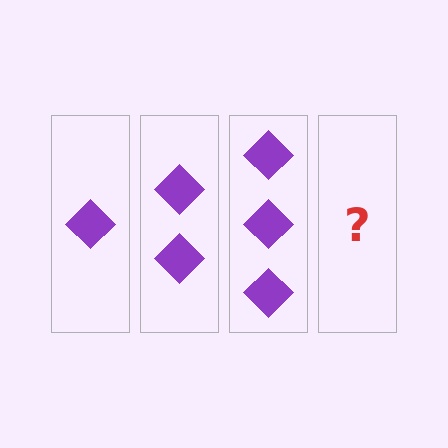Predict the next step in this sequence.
The next step is 4 diamonds.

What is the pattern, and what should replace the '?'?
The pattern is that each step adds one more diamond. The '?' should be 4 diamonds.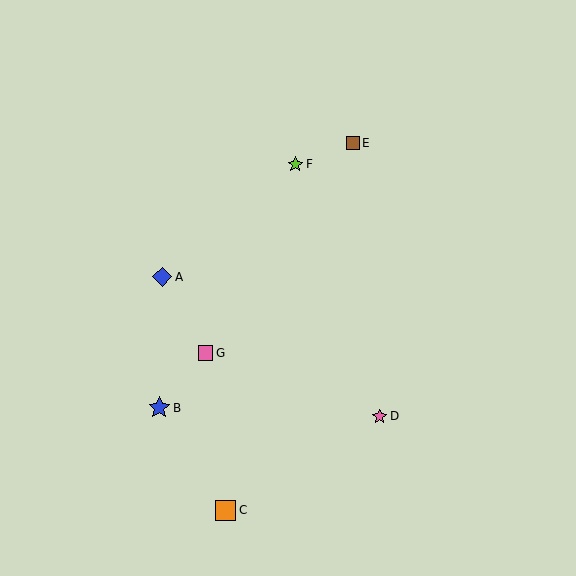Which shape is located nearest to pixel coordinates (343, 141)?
The brown square (labeled E) at (353, 143) is nearest to that location.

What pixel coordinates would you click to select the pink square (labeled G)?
Click at (205, 353) to select the pink square G.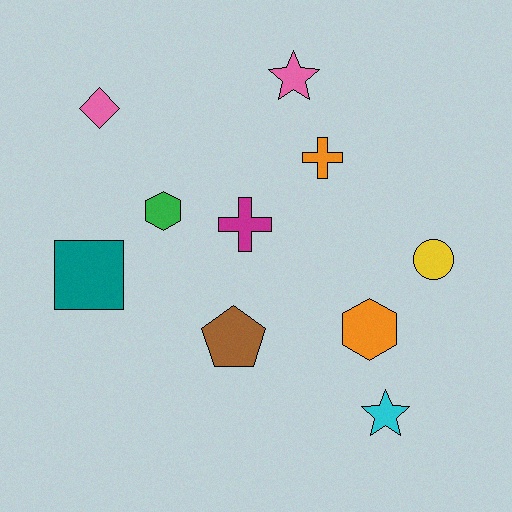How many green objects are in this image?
There is 1 green object.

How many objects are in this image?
There are 10 objects.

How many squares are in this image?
There is 1 square.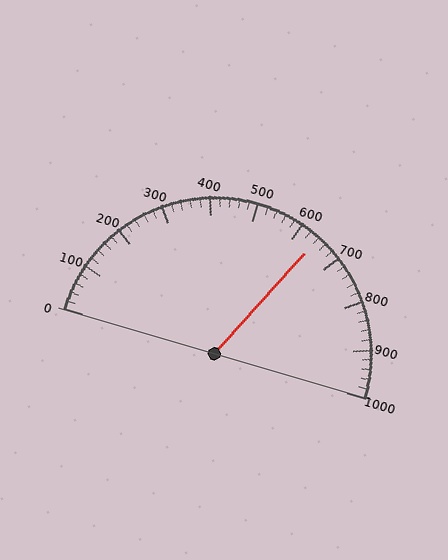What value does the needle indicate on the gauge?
The needle indicates approximately 640.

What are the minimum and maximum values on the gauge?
The gauge ranges from 0 to 1000.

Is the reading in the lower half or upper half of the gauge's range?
The reading is in the upper half of the range (0 to 1000).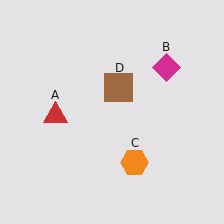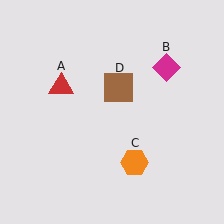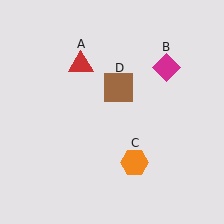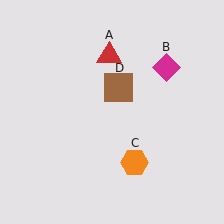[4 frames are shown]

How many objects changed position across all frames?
1 object changed position: red triangle (object A).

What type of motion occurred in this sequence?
The red triangle (object A) rotated clockwise around the center of the scene.